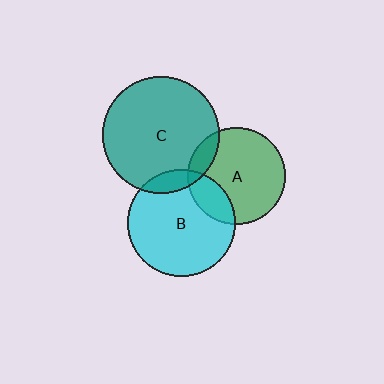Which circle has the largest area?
Circle C (teal).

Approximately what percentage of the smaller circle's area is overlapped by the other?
Approximately 10%.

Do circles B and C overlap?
Yes.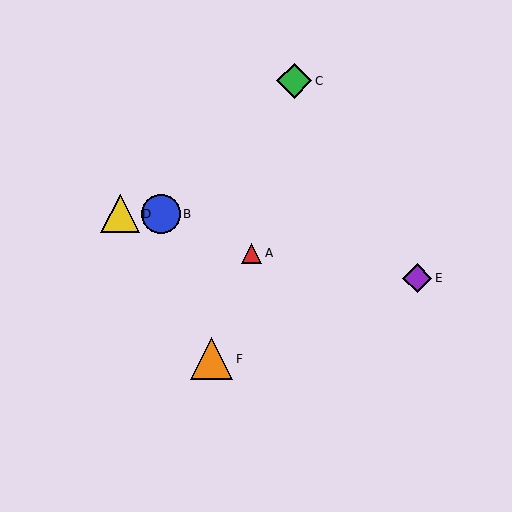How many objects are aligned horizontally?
2 objects (B, D) are aligned horizontally.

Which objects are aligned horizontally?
Objects B, D are aligned horizontally.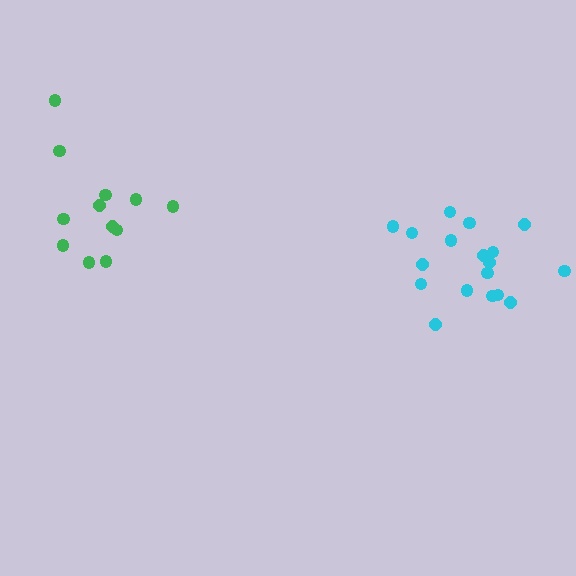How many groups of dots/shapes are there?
There are 2 groups.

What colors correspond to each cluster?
The clusters are colored: green, cyan.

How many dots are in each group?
Group 1: 12 dots, Group 2: 18 dots (30 total).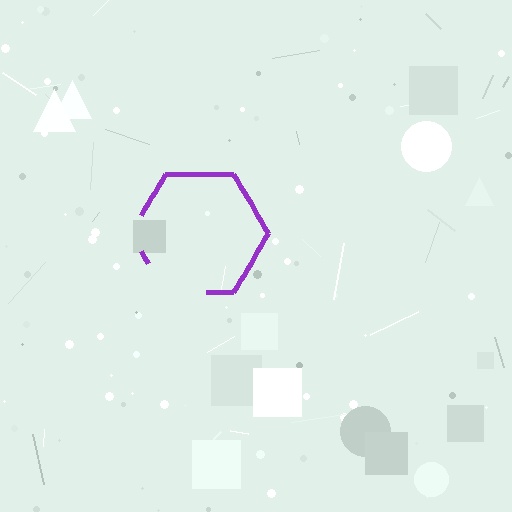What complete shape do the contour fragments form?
The contour fragments form a hexagon.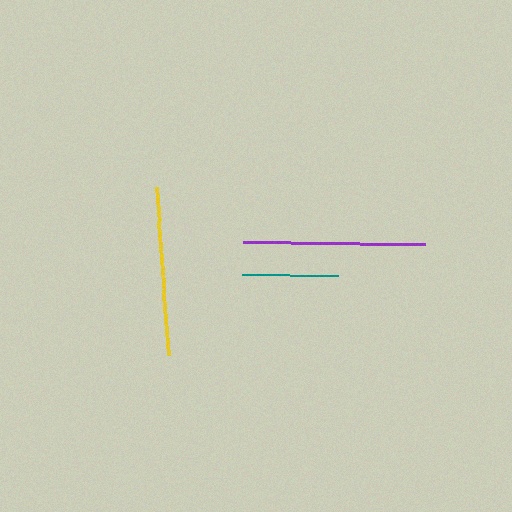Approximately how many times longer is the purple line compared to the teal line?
The purple line is approximately 1.9 times the length of the teal line.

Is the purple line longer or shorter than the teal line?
The purple line is longer than the teal line.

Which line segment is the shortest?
The teal line is the shortest at approximately 96 pixels.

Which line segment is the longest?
The purple line is the longest at approximately 182 pixels.